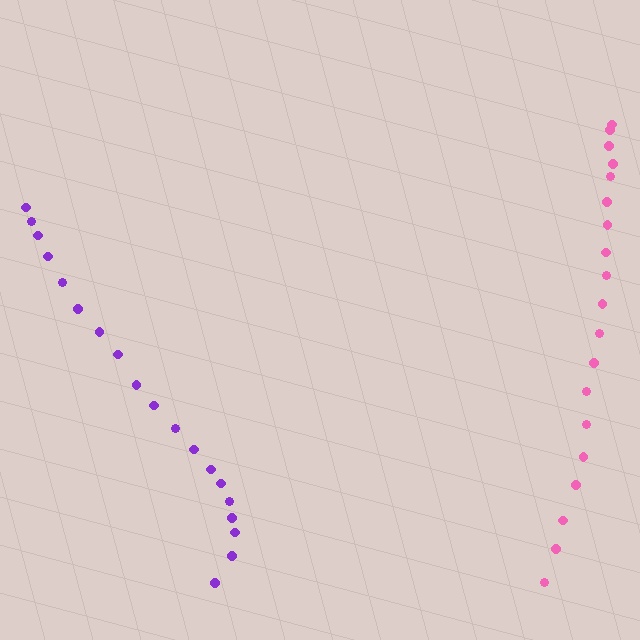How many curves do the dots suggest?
There are 2 distinct paths.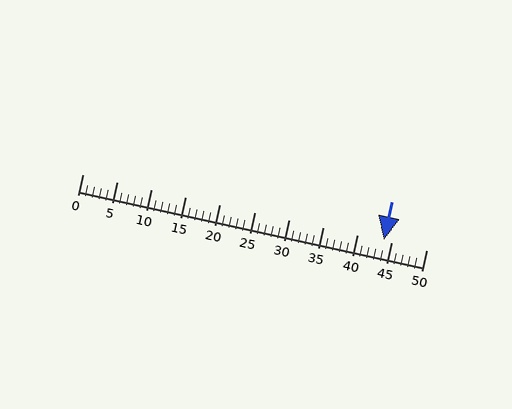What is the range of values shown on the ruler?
The ruler shows values from 0 to 50.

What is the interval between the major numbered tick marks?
The major tick marks are spaced 5 units apart.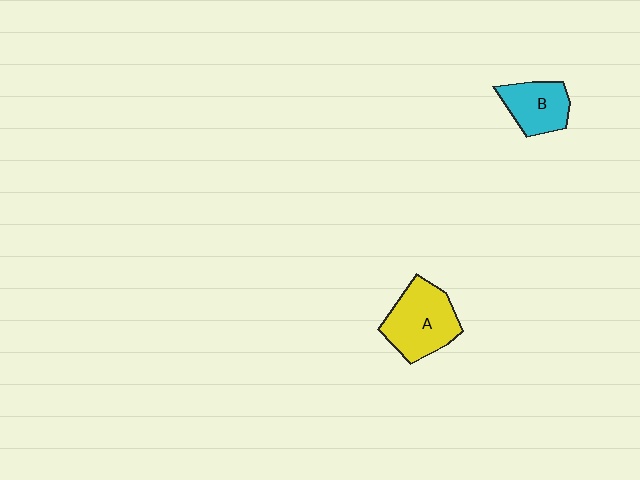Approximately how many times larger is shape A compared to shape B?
Approximately 1.5 times.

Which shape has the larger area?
Shape A (yellow).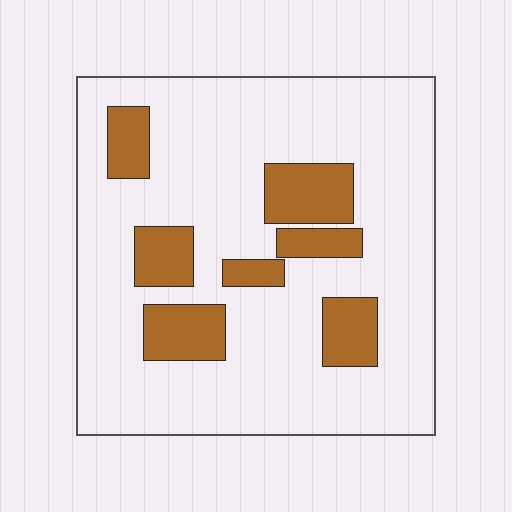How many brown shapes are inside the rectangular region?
7.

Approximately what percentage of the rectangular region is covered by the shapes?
Approximately 20%.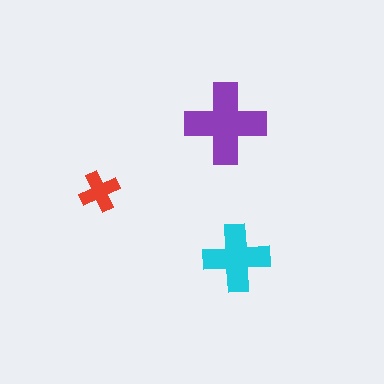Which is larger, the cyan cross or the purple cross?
The purple one.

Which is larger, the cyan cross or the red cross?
The cyan one.